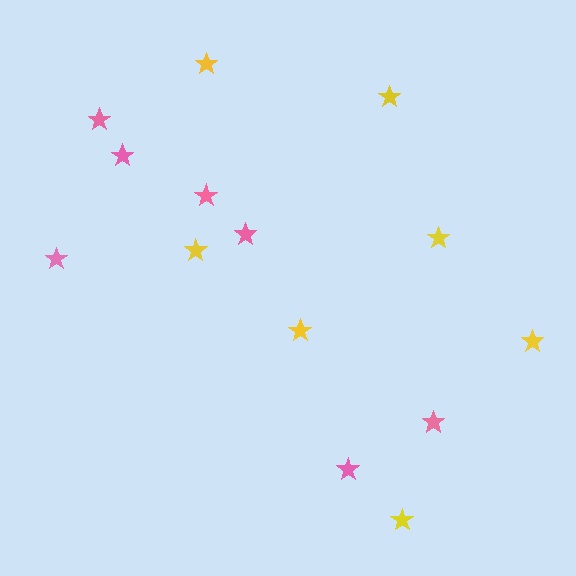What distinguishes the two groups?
There are 2 groups: one group of pink stars (7) and one group of yellow stars (7).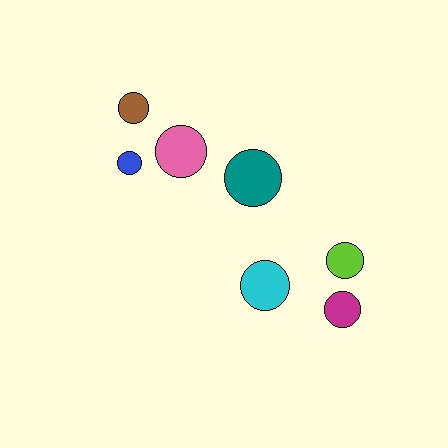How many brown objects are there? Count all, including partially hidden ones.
There is 1 brown object.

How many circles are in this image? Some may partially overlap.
There are 7 circles.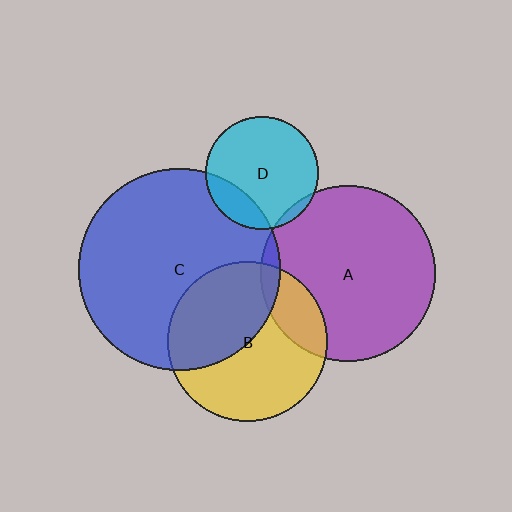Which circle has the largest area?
Circle C (blue).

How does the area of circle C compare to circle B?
Approximately 1.6 times.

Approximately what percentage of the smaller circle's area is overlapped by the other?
Approximately 40%.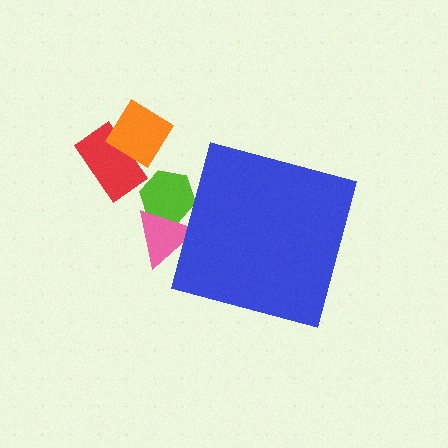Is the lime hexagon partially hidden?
Yes, the lime hexagon is partially hidden behind the blue square.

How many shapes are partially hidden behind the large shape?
2 shapes are partially hidden.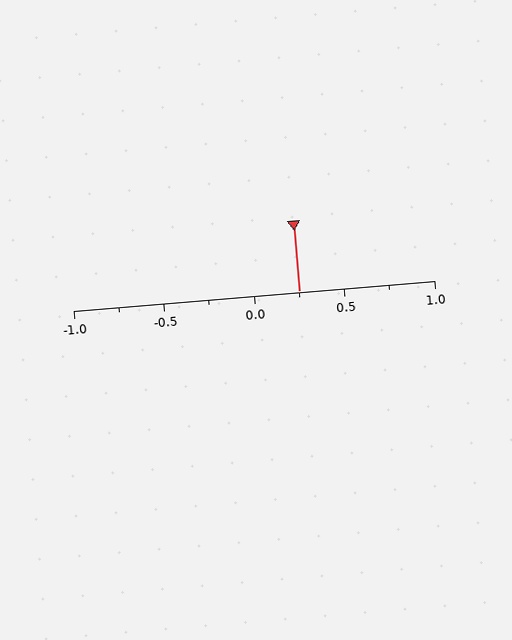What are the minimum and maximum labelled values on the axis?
The axis runs from -1.0 to 1.0.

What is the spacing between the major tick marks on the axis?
The major ticks are spaced 0.5 apart.